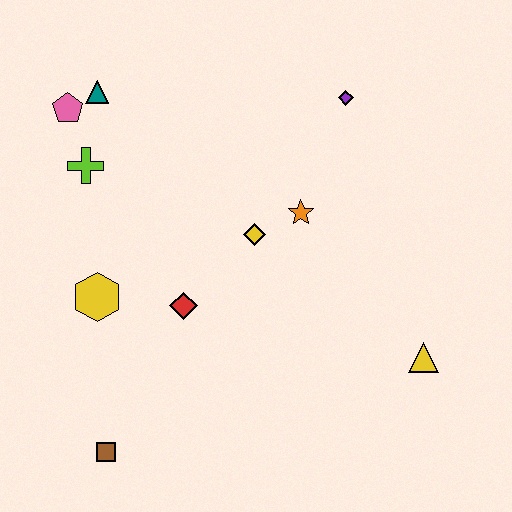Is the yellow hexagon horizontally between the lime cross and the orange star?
Yes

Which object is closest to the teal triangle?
The pink pentagon is closest to the teal triangle.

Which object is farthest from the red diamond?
The purple diamond is farthest from the red diamond.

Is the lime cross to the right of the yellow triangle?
No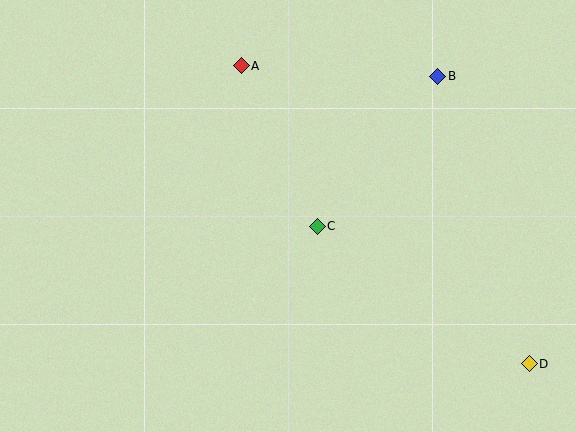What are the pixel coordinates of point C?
Point C is at (317, 226).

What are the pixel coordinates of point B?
Point B is at (438, 76).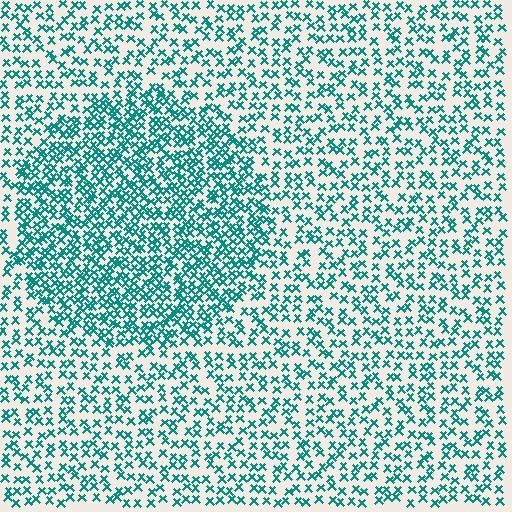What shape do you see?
I see a circle.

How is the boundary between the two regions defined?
The boundary is defined by a change in element density (approximately 1.9x ratio). All elements are the same color, size, and shape.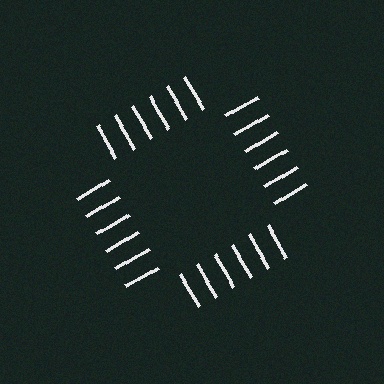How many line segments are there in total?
24 — 6 along each of the 4 edges.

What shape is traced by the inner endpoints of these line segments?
An illusory square — the line segments terminate on its edges but no continuous stroke is drawn.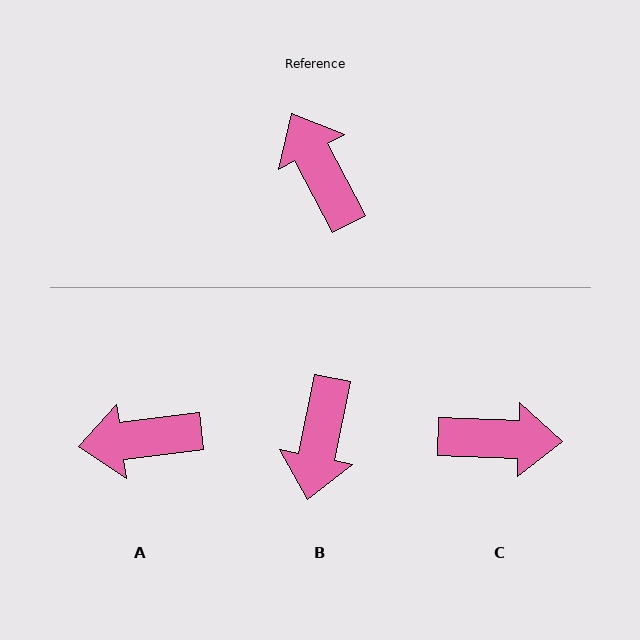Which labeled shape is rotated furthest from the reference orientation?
B, about 141 degrees away.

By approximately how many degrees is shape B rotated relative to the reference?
Approximately 141 degrees counter-clockwise.